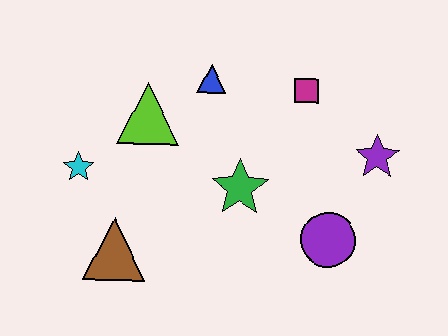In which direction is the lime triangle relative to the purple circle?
The lime triangle is to the left of the purple circle.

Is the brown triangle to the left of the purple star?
Yes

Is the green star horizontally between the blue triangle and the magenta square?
Yes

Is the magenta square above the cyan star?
Yes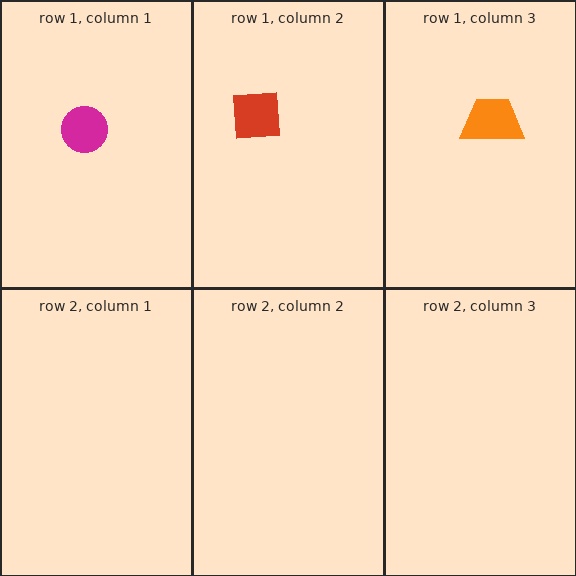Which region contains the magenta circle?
The row 1, column 1 region.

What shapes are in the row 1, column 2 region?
The red square.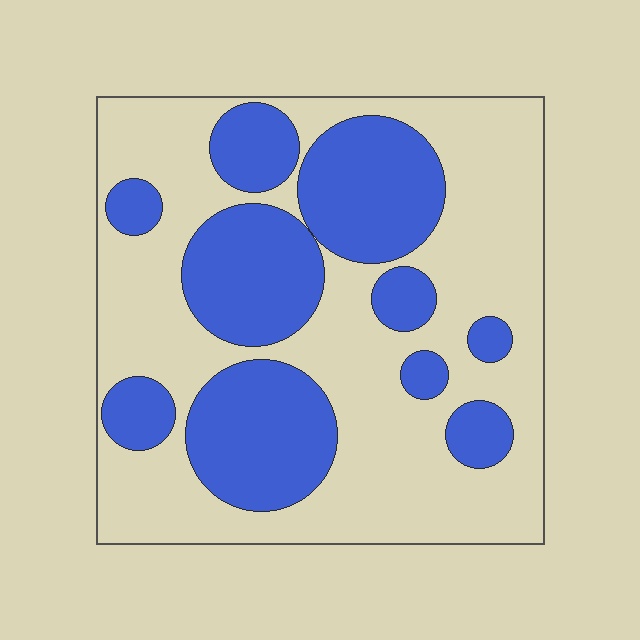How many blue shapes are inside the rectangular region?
10.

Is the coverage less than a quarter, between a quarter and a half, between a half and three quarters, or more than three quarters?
Between a quarter and a half.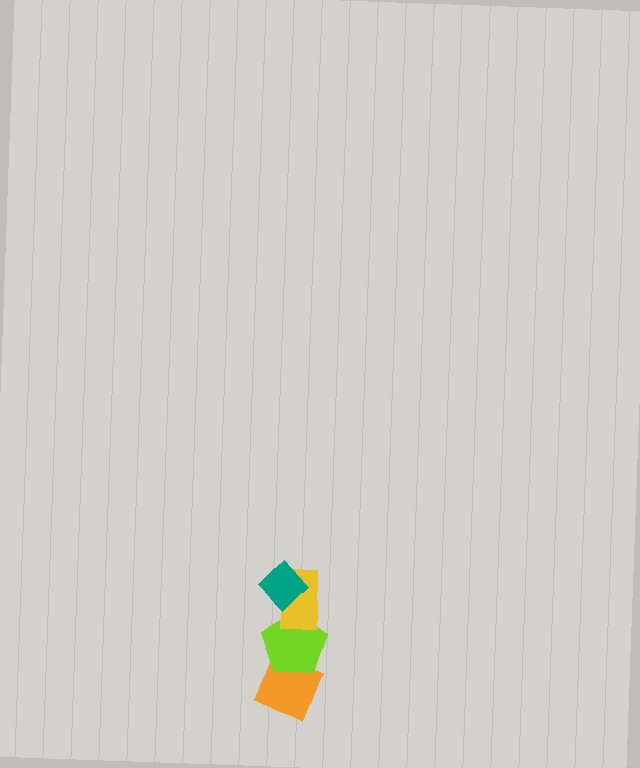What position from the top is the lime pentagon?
The lime pentagon is 3rd from the top.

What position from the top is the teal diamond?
The teal diamond is 1st from the top.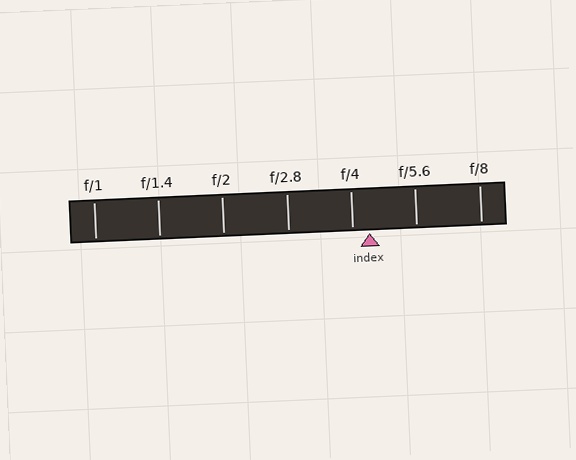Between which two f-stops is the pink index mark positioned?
The index mark is between f/4 and f/5.6.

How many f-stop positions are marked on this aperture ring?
There are 7 f-stop positions marked.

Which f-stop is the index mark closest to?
The index mark is closest to f/4.